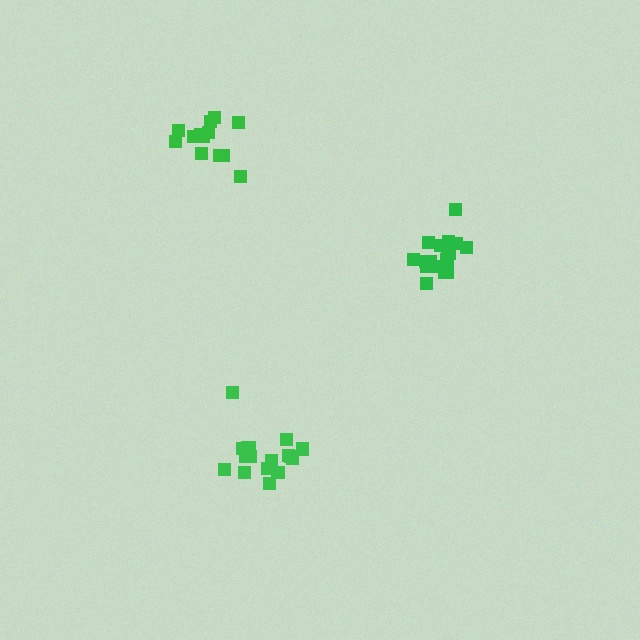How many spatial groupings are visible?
There are 3 spatial groupings.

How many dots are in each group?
Group 1: 18 dots, Group 2: 17 dots, Group 3: 13 dots (48 total).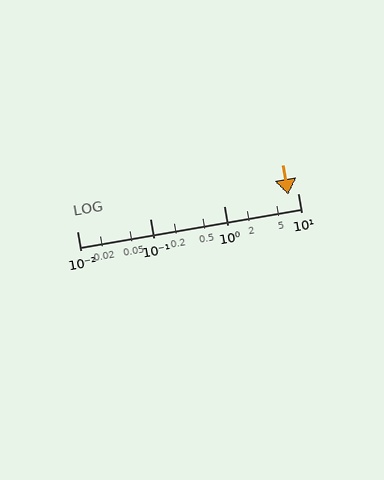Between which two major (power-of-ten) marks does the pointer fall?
The pointer is between 1 and 10.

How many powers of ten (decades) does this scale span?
The scale spans 3 decades, from 0.01 to 10.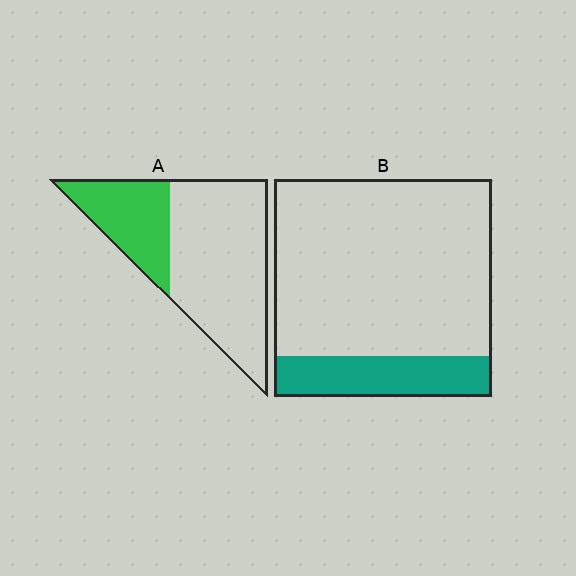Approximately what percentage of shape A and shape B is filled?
A is approximately 30% and B is approximately 20%.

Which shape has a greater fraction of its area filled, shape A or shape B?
Shape A.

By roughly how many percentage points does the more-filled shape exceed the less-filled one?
By roughly 10 percentage points (A over B).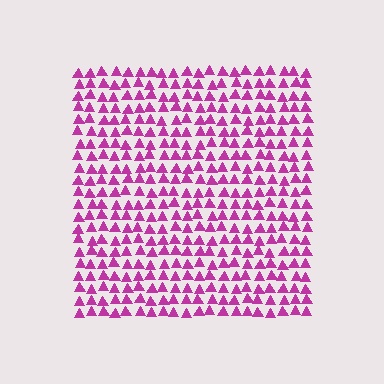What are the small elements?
The small elements are triangles.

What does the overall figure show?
The overall figure shows a square.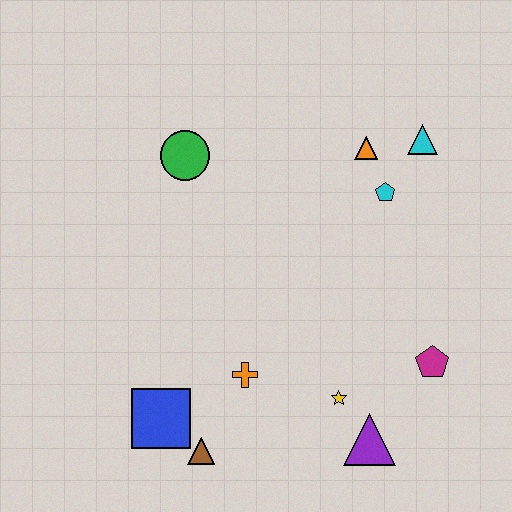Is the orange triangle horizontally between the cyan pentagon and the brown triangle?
Yes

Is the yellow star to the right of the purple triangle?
No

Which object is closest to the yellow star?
The purple triangle is closest to the yellow star.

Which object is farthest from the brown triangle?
The cyan triangle is farthest from the brown triangle.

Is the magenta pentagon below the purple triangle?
No